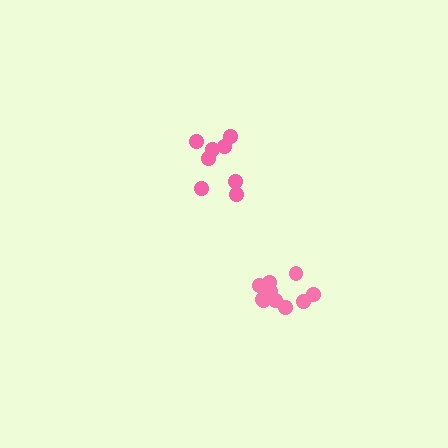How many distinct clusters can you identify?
There are 2 distinct clusters.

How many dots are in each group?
Group 1: 8 dots, Group 2: 12 dots (20 total).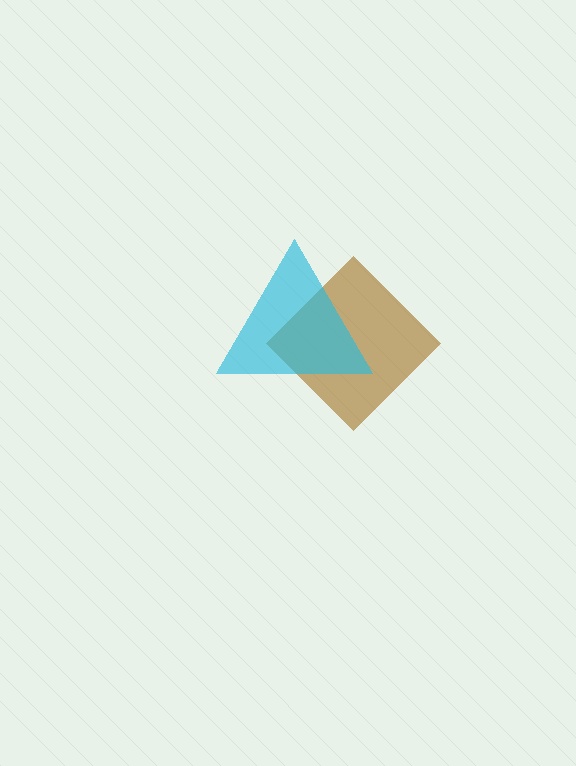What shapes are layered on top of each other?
The layered shapes are: a brown diamond, a cyan triangle.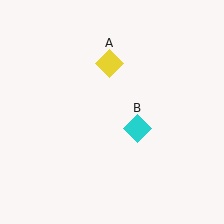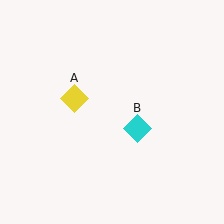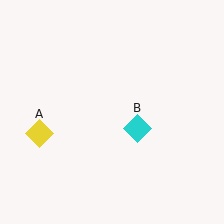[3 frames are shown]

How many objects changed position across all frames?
1 object changed position: yellow diamond (object A).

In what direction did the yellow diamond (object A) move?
The yellow diamond (object A) moved down and to the left.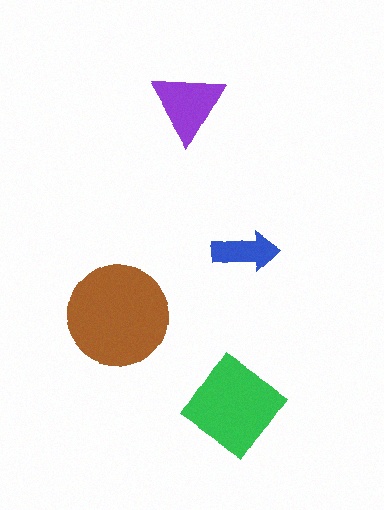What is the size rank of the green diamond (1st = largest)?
2nd.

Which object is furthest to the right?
The blue arrow is rightmost.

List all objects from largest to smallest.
The brown circle, the green diamond, the purple triangle, the blue arrow.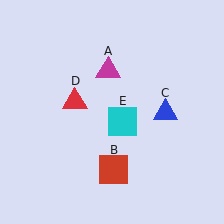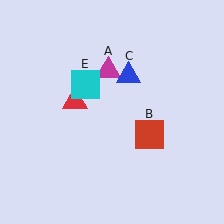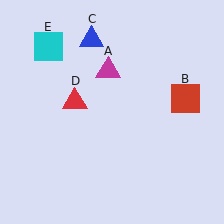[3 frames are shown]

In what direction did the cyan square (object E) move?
The cyan square (object E) moved up and to the left.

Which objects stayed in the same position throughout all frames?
Magenta triangle (object A) and red triangle (object D) remained stationary.